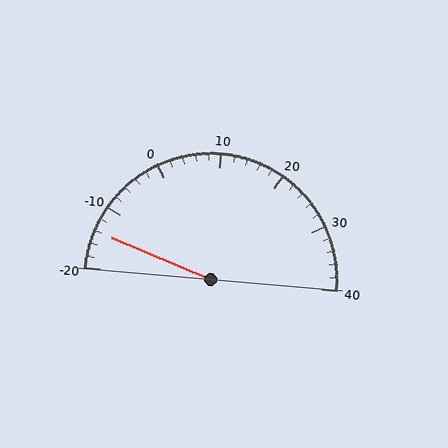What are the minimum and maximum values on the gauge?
The gauge ranges from -20 to 40.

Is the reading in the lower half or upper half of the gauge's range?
The reading is in the lower half of the range (-20 to 40).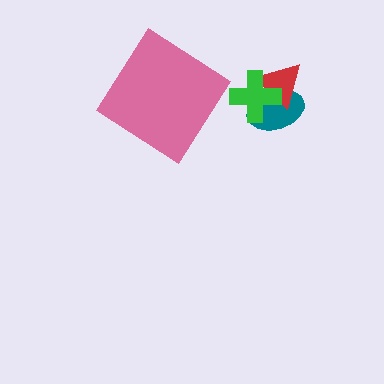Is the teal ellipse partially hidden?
Yes, it is partially covered by another shape.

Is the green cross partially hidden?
No, no other shape covers it.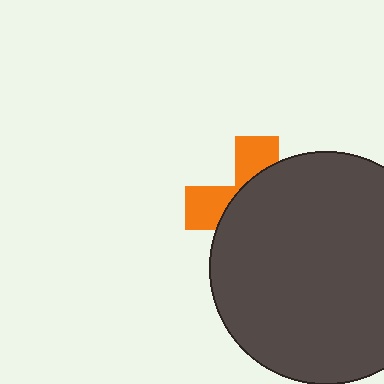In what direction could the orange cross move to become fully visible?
The orange cross could move toward the upper-left. That would shift it out from behind the dark gray circle entirely.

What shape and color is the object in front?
The object in front is a dark gray circle.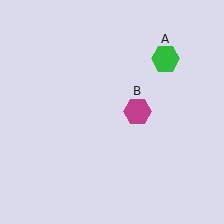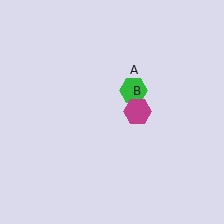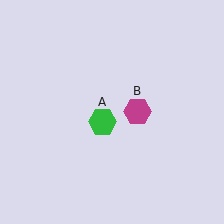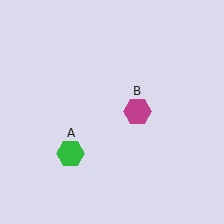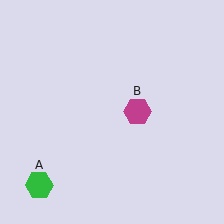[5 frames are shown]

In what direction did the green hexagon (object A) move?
The green hexagon (object A) moved down and to the left.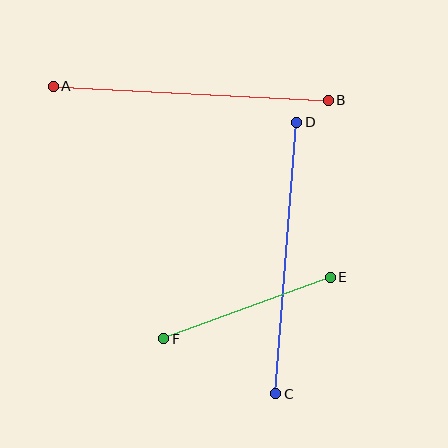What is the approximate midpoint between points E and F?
The midpoint is at approximately (247, 308) pixels.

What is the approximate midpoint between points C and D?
The midpoint is at approximately (286, 258) pixels.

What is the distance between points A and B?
The distance is approximately 276 pixels.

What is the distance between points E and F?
The distance is approximately 177 pixels.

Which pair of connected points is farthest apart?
Points A and B are farthest apart.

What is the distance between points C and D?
The distance is approximately 272 pixels.